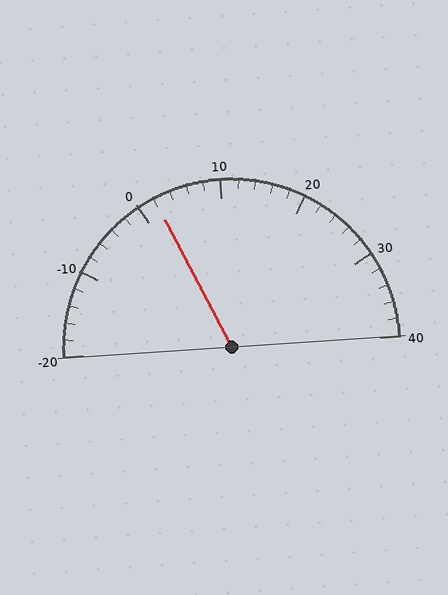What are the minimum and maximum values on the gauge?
The gauge ranges from -20 to 40.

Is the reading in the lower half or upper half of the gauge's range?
The reading is in the lower half of the range (-20 to 40).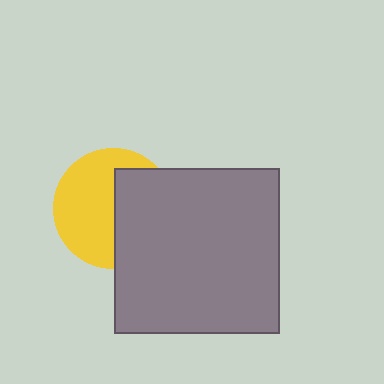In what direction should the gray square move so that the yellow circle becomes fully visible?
The gray square should move right. That is the shortest direction to clear the overlap and leave the yellow circle fully visible.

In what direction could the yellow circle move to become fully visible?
The yellow circle could move left. That would shift it out from behind the gray square entirely.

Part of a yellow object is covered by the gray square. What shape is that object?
It is a circle.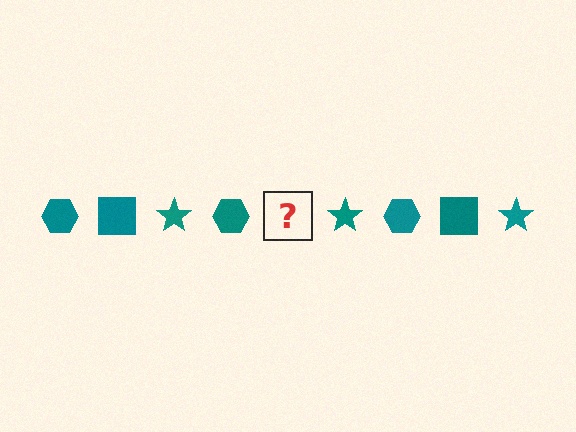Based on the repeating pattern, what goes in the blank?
The blank should be a teal square.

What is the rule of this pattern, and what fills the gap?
The rule is that the pattern cycles through hexagon, square, star shapes in teal. The gap should be filled with a teal square.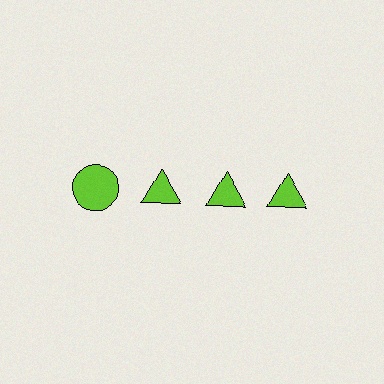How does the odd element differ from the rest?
It has a different shape: circle instead of triangle.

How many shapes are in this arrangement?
There are 4 shapes arranged in a grid pattern.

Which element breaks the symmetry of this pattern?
The lime circle in the top row, leftmost column breaks the symmetry. All other shapes are lime triangles.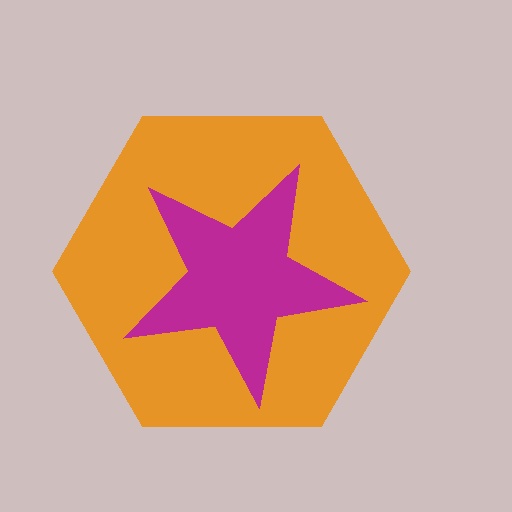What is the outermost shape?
The orange hexagon.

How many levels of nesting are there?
2.